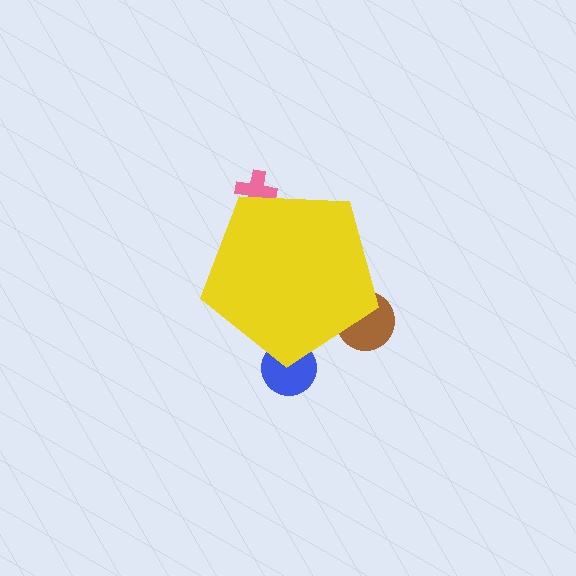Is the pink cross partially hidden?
Yes, the pink cross is partially hidden behind the yellow pentagon.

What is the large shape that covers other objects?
A yellow pentagon.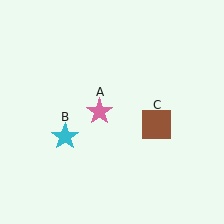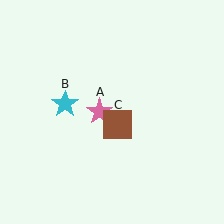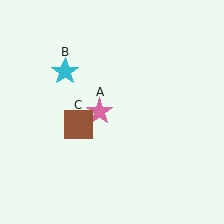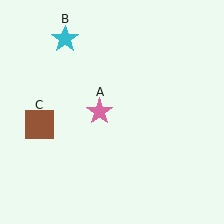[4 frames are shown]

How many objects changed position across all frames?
2 objects changed position: cyan star (object B), brown square (object C).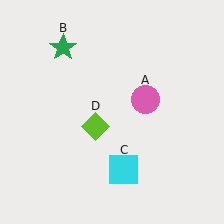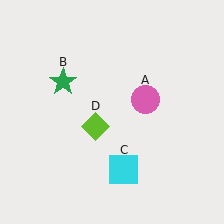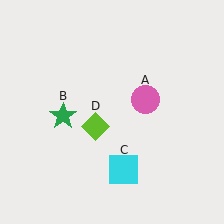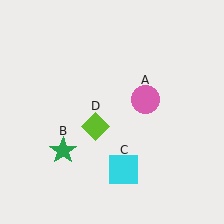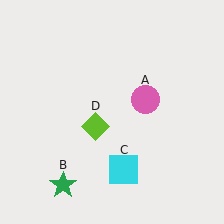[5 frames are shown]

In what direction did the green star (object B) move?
The green star (object B) moved down.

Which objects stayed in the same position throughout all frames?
Pink circle (object A) and cyan square (object C) and lime diamond (object D) remained stationary.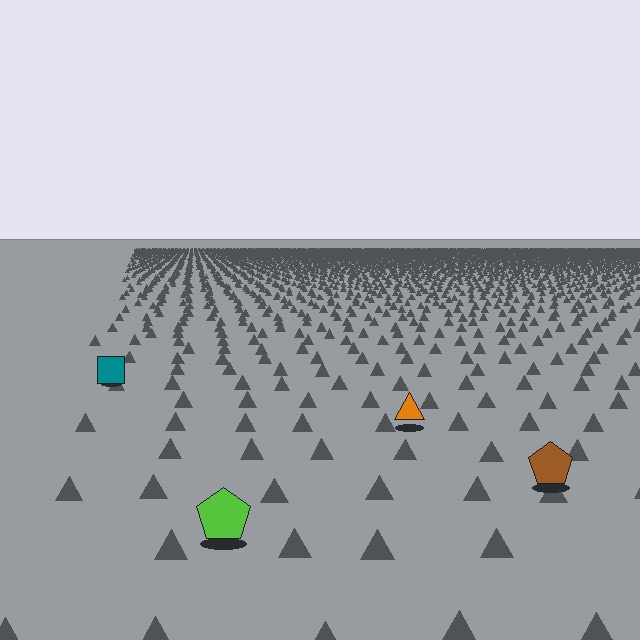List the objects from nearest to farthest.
From nearest to farthest: the lime pentagon, the brown pentagon, the orange triangle, the teal square.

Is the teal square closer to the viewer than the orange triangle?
No. The orange triangle is closer — you can tell from the texture gradient: the ground texture is coarser near it.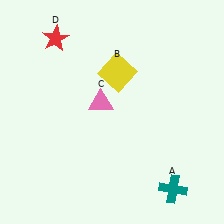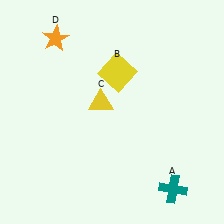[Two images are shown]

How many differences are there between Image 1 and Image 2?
There are 2 differences between the two images.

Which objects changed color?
C changed from pink to yellow. D changed from red to orange.